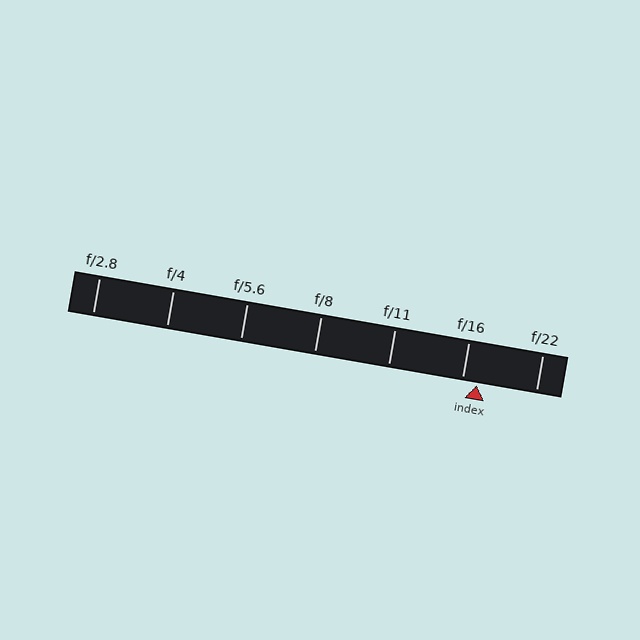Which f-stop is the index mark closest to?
The index mark is closest to f/16.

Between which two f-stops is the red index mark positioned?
The index mark is between f/16 and f/22.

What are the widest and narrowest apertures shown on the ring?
The widest aperture shown is f/2.8 and the narrowest is f/22.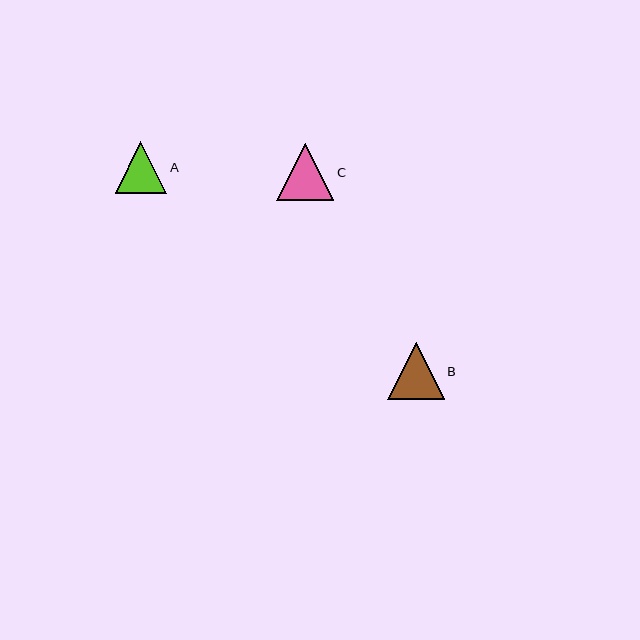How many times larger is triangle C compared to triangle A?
Triangle C is approximately 1.1 times the size of triangle A.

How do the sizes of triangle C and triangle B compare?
Triangle C and triangle B are approximately the same size.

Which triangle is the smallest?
Triangle A is the smallest with a size of approximately 52 pixels.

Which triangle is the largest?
Triangle C is the largest with a size of approximately 58 pixels.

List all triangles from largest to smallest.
From largest to smallest: C, B, A.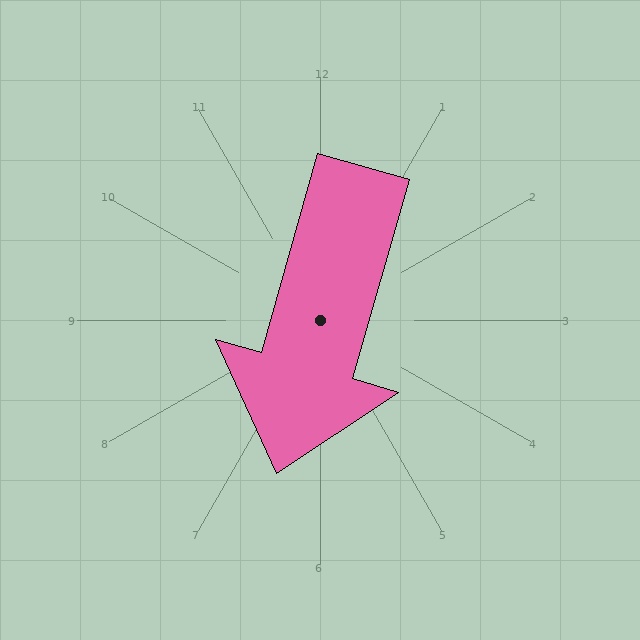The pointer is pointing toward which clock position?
Roughly 7 o'clock.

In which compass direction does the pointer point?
South.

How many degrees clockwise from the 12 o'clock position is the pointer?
Approximately 196 degrees.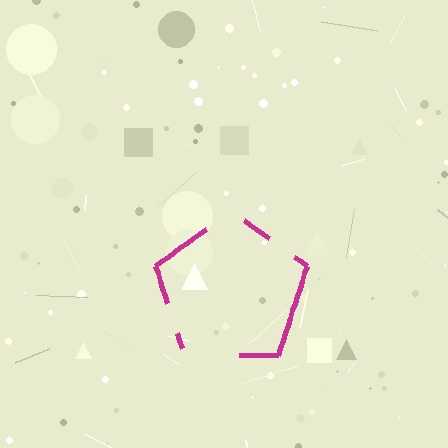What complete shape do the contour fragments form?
The contour fragments form a pentagon.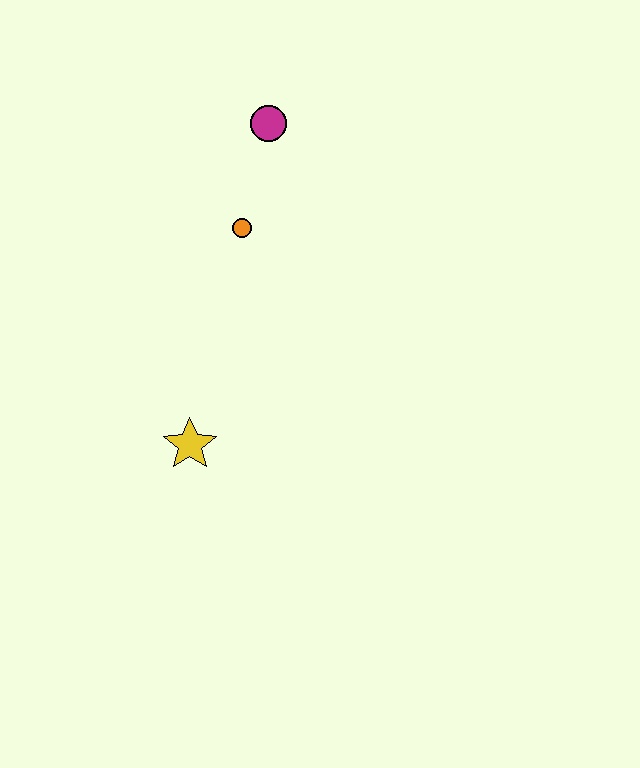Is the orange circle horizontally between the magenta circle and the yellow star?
Yes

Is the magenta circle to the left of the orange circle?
No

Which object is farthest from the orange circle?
The yellow star is farthest from the orange circle.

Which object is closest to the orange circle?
The magenta circle is closest to the orange circle.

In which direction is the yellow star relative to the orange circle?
The yellow star is below the orange circle.